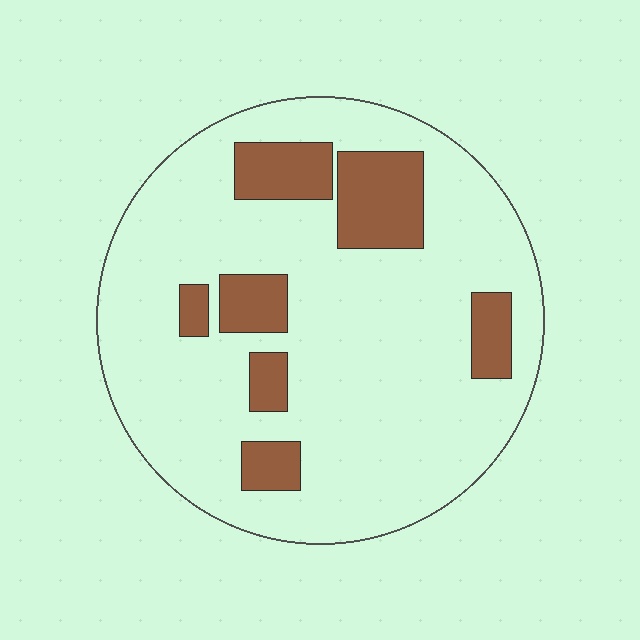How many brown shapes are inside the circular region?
7.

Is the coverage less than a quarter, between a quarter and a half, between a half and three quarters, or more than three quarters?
Less than a quarter.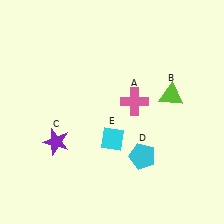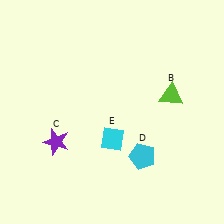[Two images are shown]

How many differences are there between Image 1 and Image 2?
There is 1 difference between the two images.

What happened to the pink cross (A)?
The pink cross (A) was removed in Image 2. It was in the top-right area of Image 1.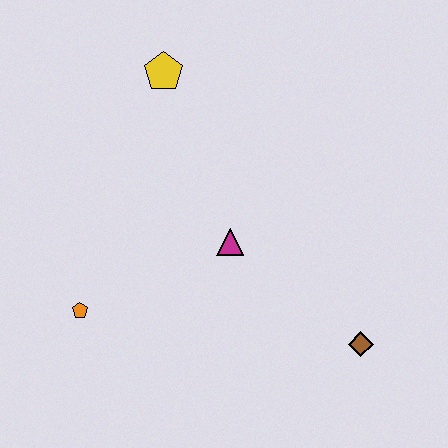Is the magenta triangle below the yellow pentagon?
Yes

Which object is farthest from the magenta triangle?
The yellow pentagon is farthest from the magenta triangle.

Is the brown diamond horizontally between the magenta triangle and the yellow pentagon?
No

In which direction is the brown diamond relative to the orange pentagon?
The brown diamond is to the right of the orange pentagon.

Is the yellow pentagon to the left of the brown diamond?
Yes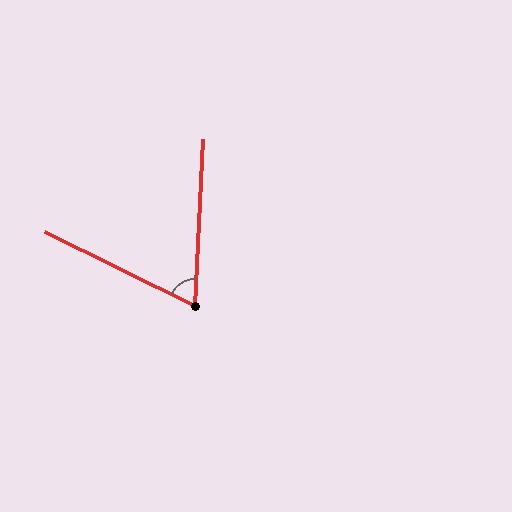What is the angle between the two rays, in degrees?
Approximately 67 degrees.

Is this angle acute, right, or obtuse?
It is acute.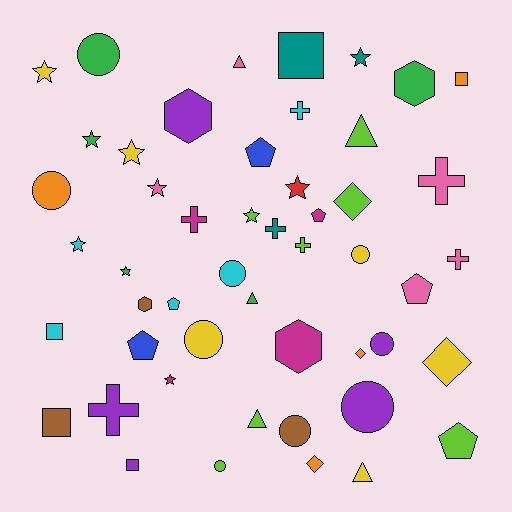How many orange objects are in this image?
There are 4 orange objects.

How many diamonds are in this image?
There are 4 diamonds.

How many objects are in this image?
There are 50 objects.